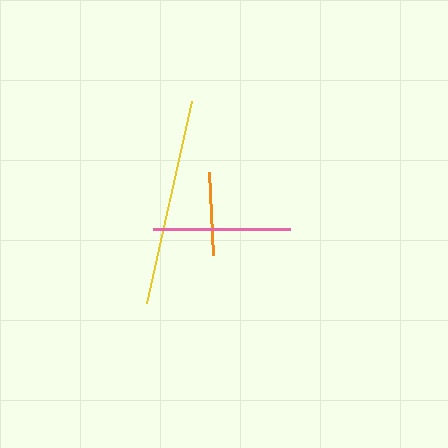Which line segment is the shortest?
The orange line is the shortest at approximately 83 pixels.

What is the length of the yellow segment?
The yellow segment is approximately 208 pixels long.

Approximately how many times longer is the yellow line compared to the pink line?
The yellow line is approximately 1.5 times the length of the pink line.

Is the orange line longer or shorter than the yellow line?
The yellow line is longer than the orange line.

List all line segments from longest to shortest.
From longest to shortest: yellow, pink, orange.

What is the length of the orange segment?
The orange segment is approximately 83 pixels long.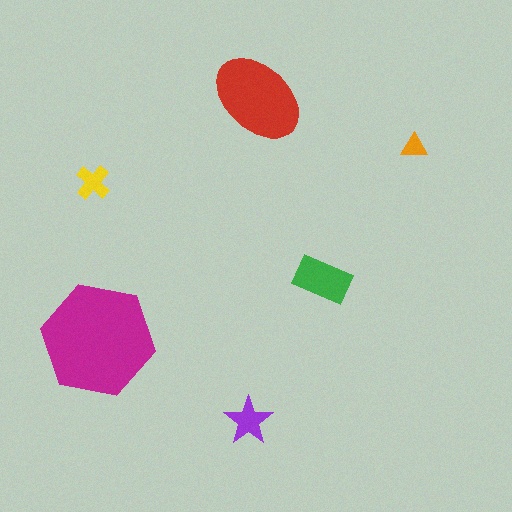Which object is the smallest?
The orange triangle.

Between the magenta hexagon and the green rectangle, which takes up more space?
The magenta hexagon.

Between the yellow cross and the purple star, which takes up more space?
The purple star.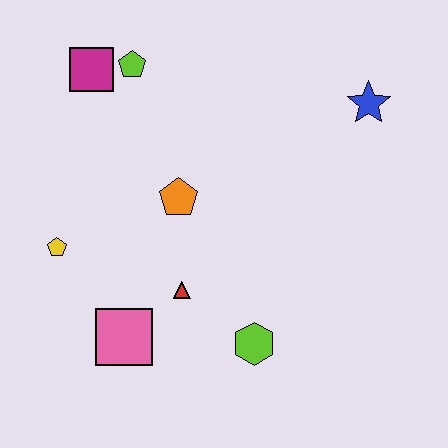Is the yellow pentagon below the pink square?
No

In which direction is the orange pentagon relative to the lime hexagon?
The orange pentagon is above the lime hexagon.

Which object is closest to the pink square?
The red triangle is closest to the pink square.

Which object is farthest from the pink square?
The blue star is farthest from the pink square.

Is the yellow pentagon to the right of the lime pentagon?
No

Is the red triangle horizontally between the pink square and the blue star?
Yes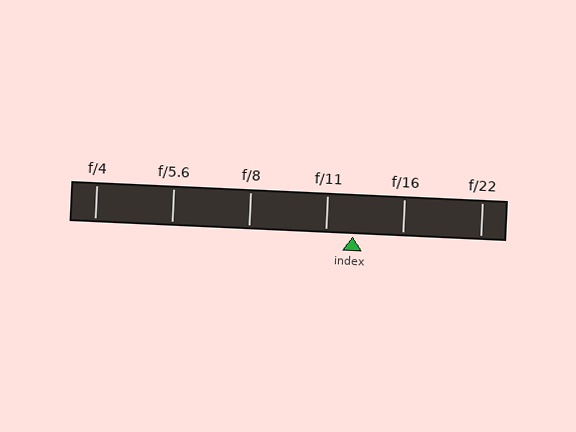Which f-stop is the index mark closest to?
The index mark is closest to f/11.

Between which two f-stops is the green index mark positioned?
The index mark is between f/11 and f/16.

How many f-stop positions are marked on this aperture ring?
There are 6 f-stop positions marked.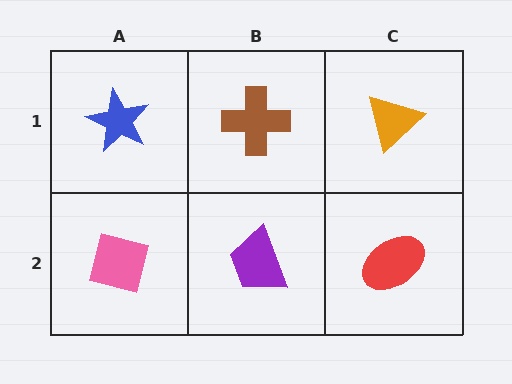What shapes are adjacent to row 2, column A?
A blue star (row 1, column A), a purple trapezoid (row 2, column B).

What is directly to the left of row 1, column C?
A brown cross.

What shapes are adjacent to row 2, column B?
A brown cross (row 1, column B), a pink square (row 2, column A), a red ellipse (row 2, column C).